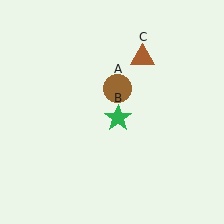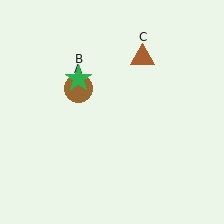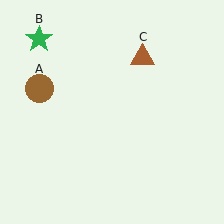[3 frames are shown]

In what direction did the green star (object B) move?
The green star (object B) moved up and to the left.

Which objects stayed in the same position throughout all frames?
Brown triangle (object C) remained stationary.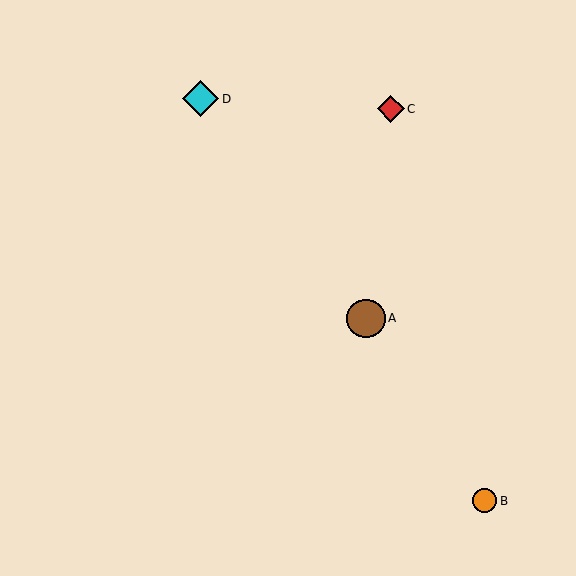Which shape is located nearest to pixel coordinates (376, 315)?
The brown circle (labeled A) at (366, 318) is nearest to that location.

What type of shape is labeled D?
Shape D is a cyan diamond.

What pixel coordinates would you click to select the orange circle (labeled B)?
Click at (485, 501) to select the orange circle B.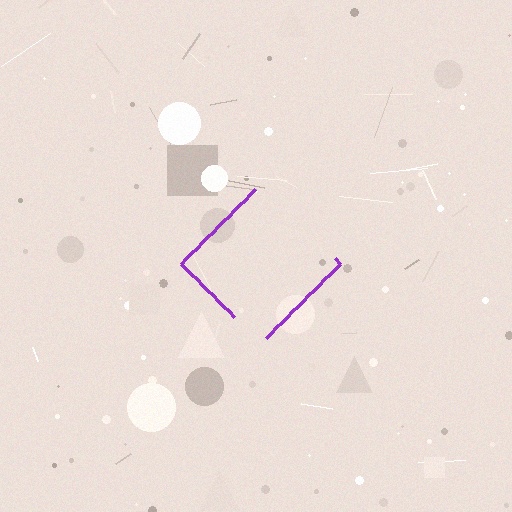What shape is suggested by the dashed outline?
The dashed outline suggests a diamond.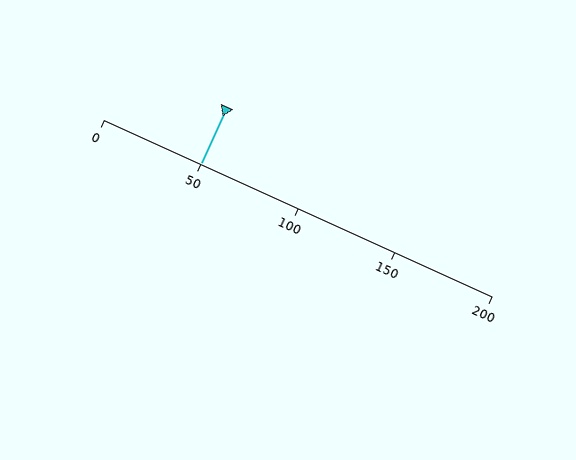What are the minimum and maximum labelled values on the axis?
The axis runs from 0 to 200.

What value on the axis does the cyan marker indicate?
The marker indicates approximately 50.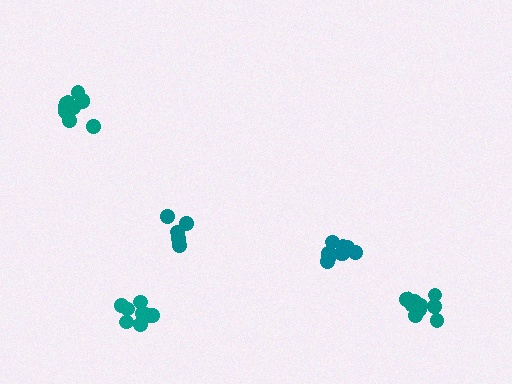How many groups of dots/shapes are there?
There are 5 groups.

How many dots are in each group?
Group 1: 9 dots, Group 2: 10 dots, Group 3: 5 dots, Group 4: 10 dots, Group 5: 10 dots (44 total).